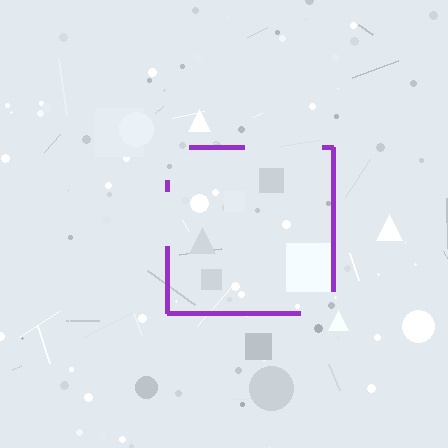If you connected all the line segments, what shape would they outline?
They would outline a square.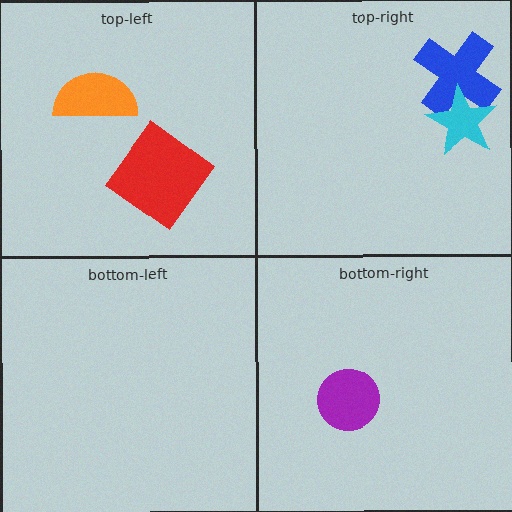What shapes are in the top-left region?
The red diamond, the orange semicircle.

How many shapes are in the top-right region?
2.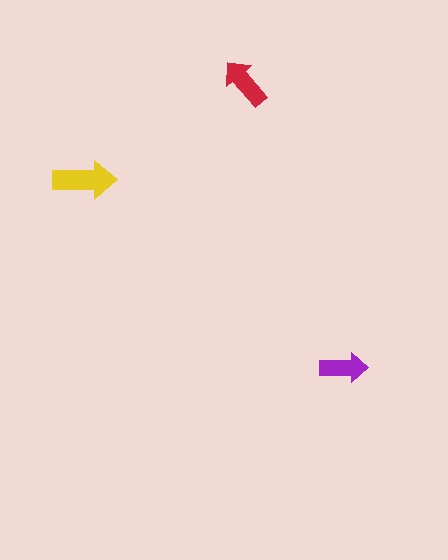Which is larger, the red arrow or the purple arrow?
The red one.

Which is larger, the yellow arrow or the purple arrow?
The yellow one.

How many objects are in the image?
There are 3 objects in the image.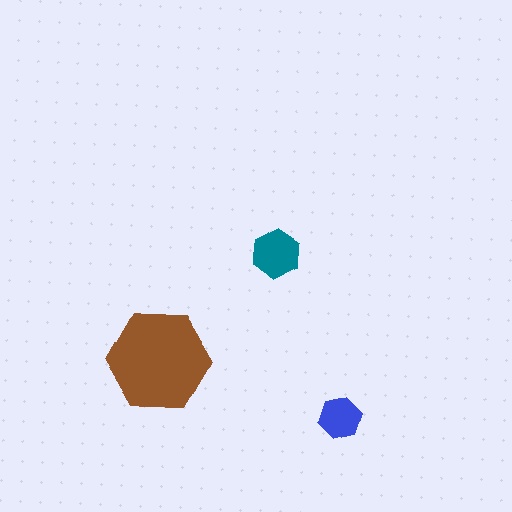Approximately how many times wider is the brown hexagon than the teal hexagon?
About 2 times wider.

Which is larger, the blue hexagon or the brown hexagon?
The brown one.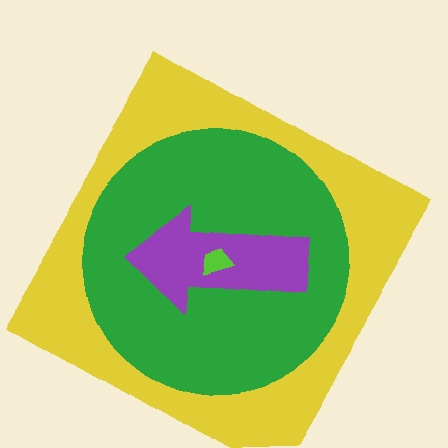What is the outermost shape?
The yellow diamond.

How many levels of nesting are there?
4.